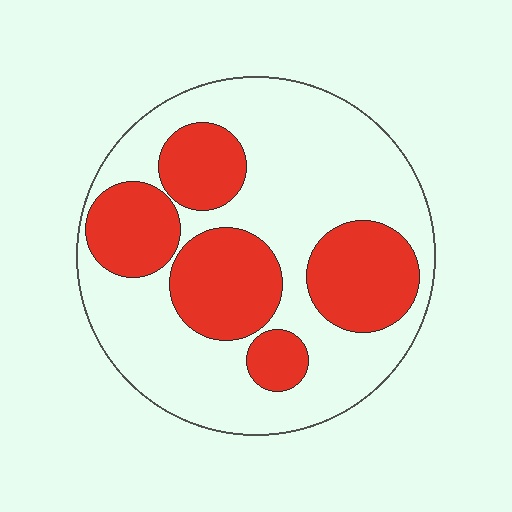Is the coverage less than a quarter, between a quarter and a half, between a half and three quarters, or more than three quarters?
Between a quarter and a half.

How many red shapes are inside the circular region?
5.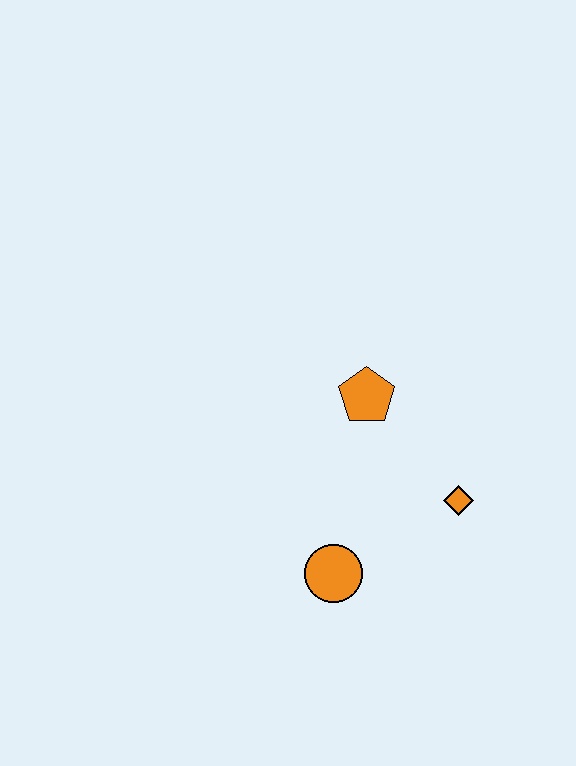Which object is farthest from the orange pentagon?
The orange circle is farthest from the orange pentagon.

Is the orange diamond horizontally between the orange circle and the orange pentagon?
No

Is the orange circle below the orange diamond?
Yes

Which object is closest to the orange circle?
The orange diamond is closest to the orange circle.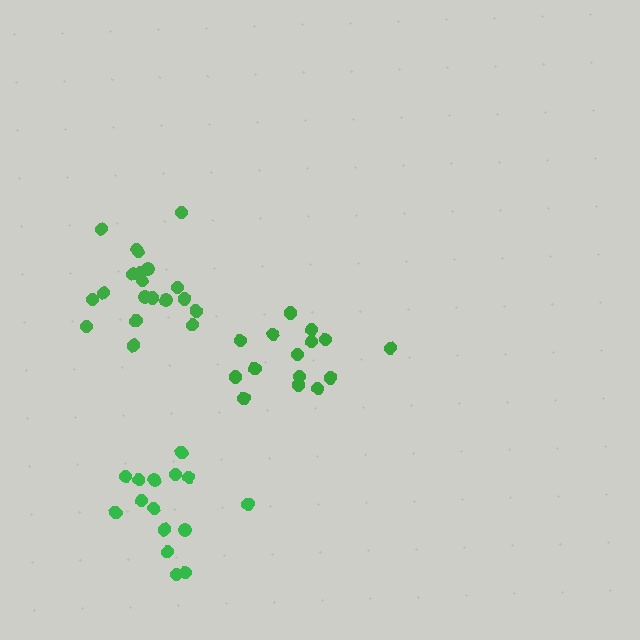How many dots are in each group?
Group 1: 20 dots, Group 2: 15 dots, Group 3: 15 dots (50 total).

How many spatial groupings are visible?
There are 3 spatial groupings.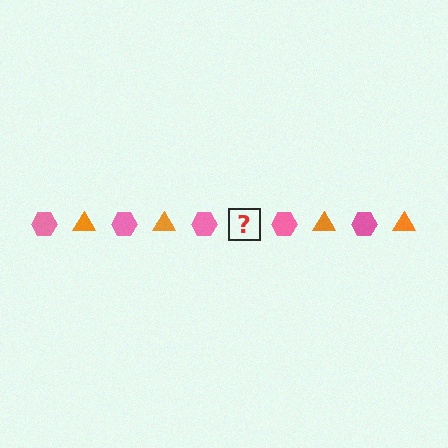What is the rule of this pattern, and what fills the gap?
The rule is that the pattern alternates between pink hexagon and orange triangle. The gap should be filled with an orange triangle.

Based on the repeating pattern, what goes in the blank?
The blank should be an orange triangle.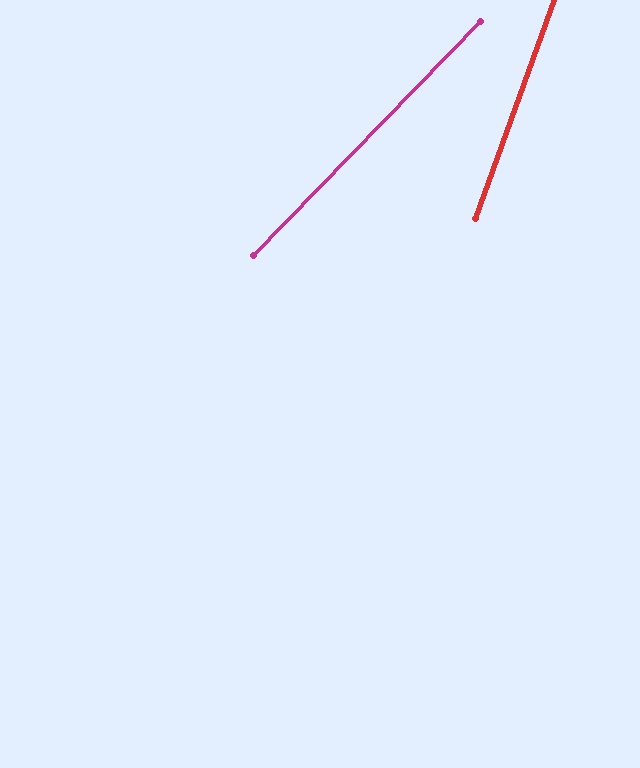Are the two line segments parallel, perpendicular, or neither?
Neither parallel nor perpendicular — they differ by about 24°.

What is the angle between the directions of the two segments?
Approximately 24 degrees.